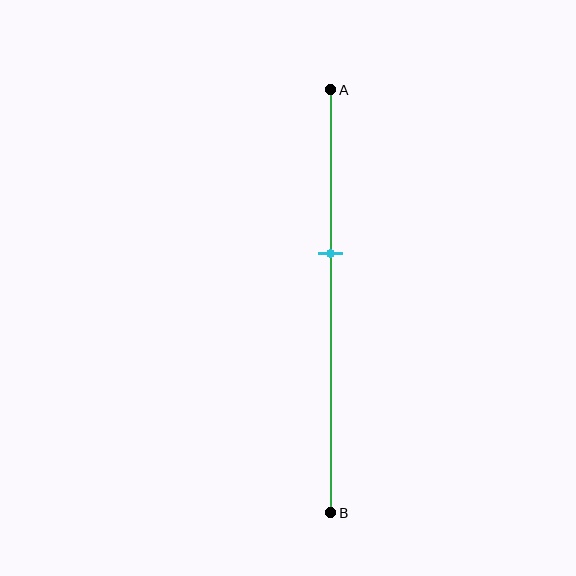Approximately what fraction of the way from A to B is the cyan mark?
The cyan mark is approximately 40% of the way from A to B.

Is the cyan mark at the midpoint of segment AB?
No, the mark is at about 40% from A, not at the 50% midpoint.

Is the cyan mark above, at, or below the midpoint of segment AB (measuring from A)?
The cyan mark is above the midpoint of segment AB.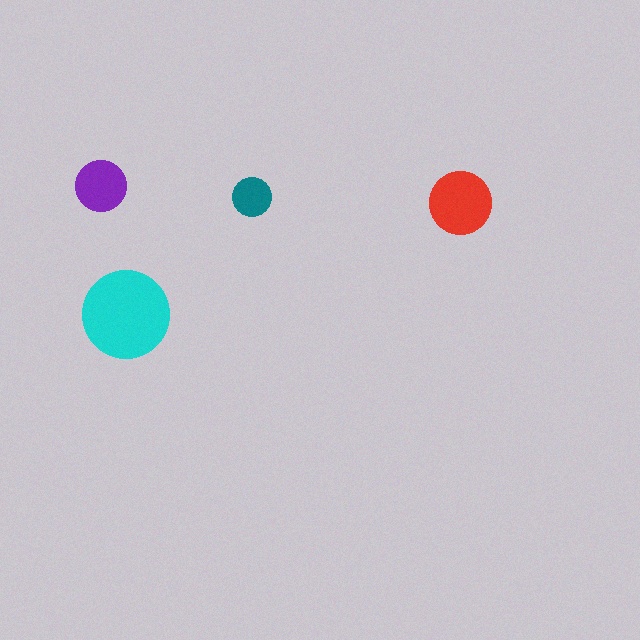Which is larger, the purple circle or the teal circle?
The purple one.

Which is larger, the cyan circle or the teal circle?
The cyan one.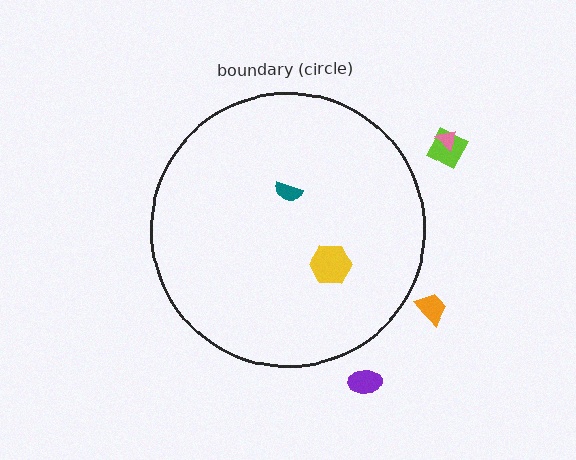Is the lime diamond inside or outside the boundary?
Outside.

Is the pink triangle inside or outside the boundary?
Outside.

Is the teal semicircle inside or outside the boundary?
Inside.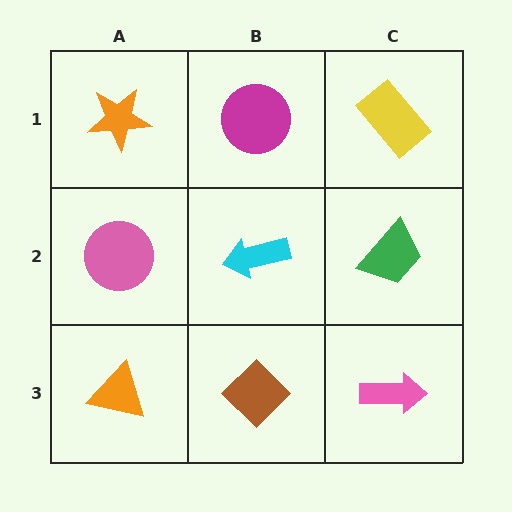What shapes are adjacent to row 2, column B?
A magenta circle (row 1, column B), a brown diamond (row 3, column B), a pink circle (row 2, column A), a green trapezoid (row 2, column C).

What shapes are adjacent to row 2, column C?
A yellow rectangle (row 1, column C), a pink arrow (row 3, column C), a cyan arrow (row 2, column B).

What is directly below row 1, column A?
A pink circle.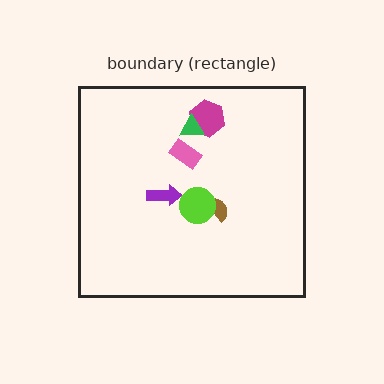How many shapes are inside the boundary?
6 inside, 0 outside.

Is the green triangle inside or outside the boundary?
Inside.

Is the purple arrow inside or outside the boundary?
Inside.